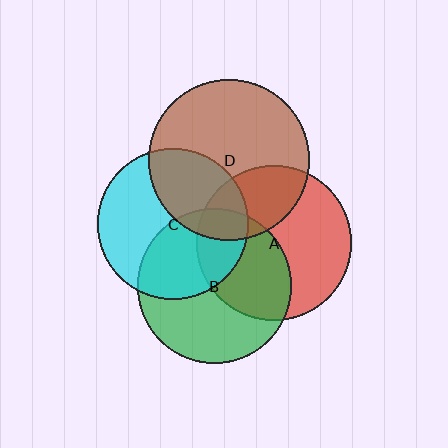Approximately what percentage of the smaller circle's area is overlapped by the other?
Approximately 10%.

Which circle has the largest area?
Circle D (brown).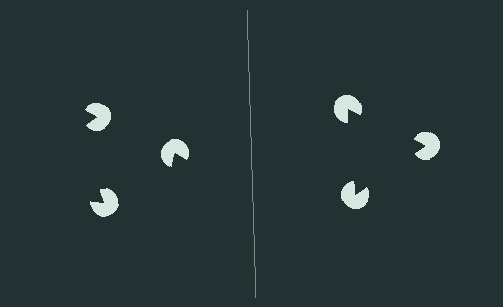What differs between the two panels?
The pac-man discs are positioned identically on both sides; only the wedge orientations differ. On the right they align to a triangle; on the left they are misaligned.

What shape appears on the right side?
An illusory triangle.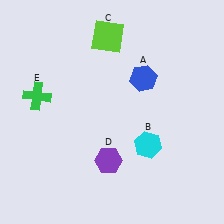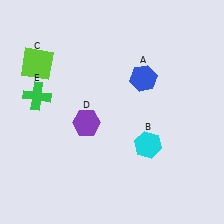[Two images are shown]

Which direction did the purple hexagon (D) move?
The purple hexagon (D) moved up.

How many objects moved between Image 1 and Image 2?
2 objects moved between the two images.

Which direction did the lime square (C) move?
The lime square (C) moved left.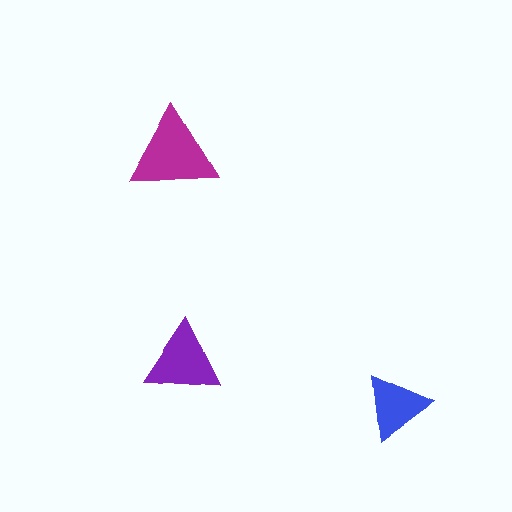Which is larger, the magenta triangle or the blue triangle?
The magenta one.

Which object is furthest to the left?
The magenta triangle is leftmost.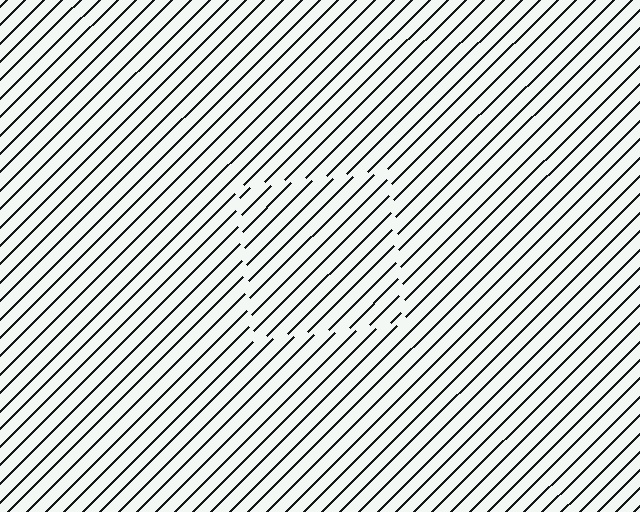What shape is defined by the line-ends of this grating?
An illusory square. The interior of the shape contains the same grating, shifted by half a period — the contour is defined by the phase discontinuity where line-ends from the inner and outer gratings abut.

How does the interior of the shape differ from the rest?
The interior of the shape contains the same grating, shifted by half a period — the contour is defined by the phase discontinuity where line-ends from the inner and outer gratings abut.